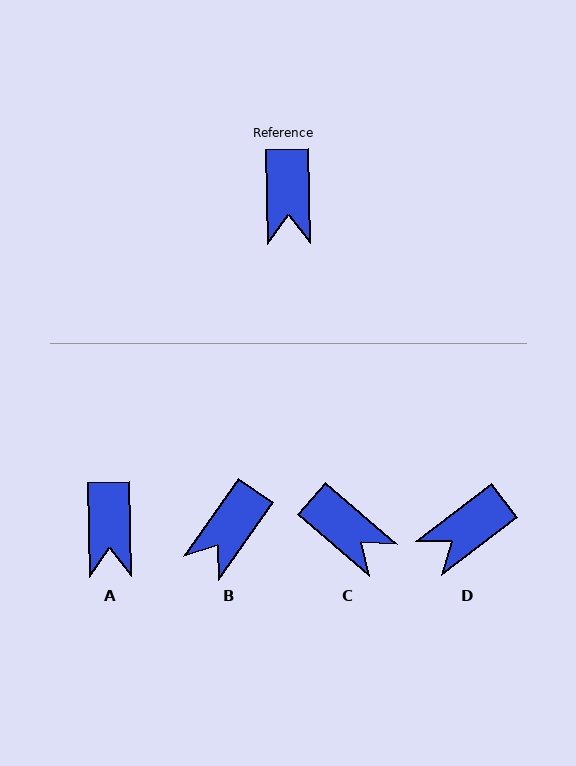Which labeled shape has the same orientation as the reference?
A.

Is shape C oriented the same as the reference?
No, it is off by about 48 degrees.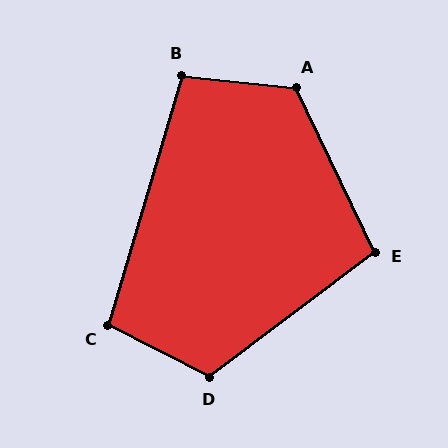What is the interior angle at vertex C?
Approximately 101 degrees (obtuse).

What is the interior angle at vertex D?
Approximately 116 degrees (obtuse).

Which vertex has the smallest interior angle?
B, at approximately 100 degrees.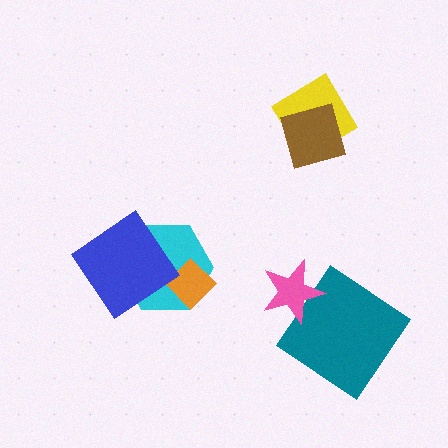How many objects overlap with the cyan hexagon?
2 objects overlap with the cyan hexagon.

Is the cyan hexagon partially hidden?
Yes, it is partially covered by another shape.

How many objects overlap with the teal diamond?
1 object overlaps with the teal diamond.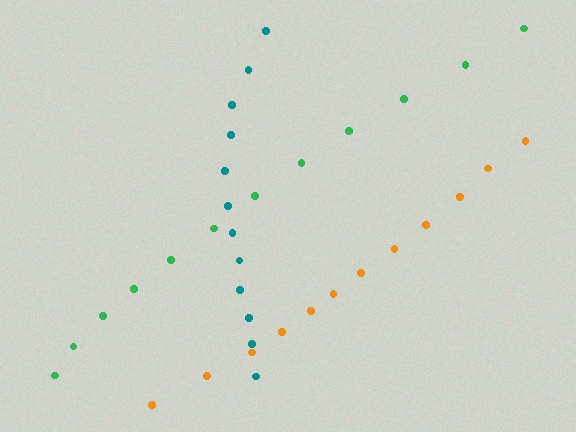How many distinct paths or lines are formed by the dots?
There are 3 distinct paths.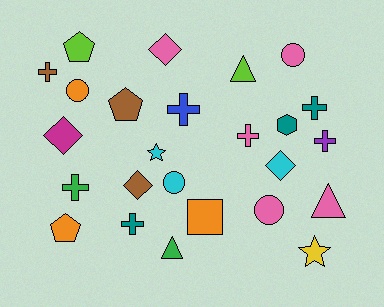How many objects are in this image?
There are 25 objects.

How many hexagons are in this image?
There is 1 hexagon.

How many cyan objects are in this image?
There are 3 cyan objects.